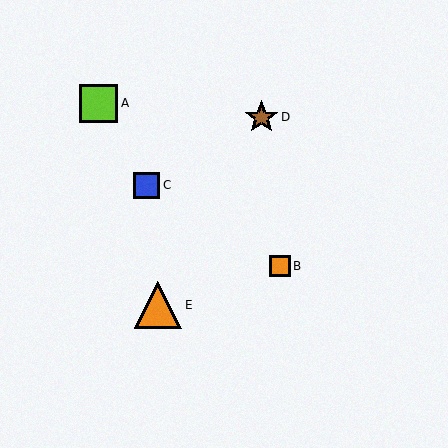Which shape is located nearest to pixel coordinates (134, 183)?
The blue square (labeled C) at (146, 186) is nearest to that location.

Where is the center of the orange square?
The center of the orange square is at (280, 266).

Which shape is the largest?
The orange triangle (labeled E) is the largest.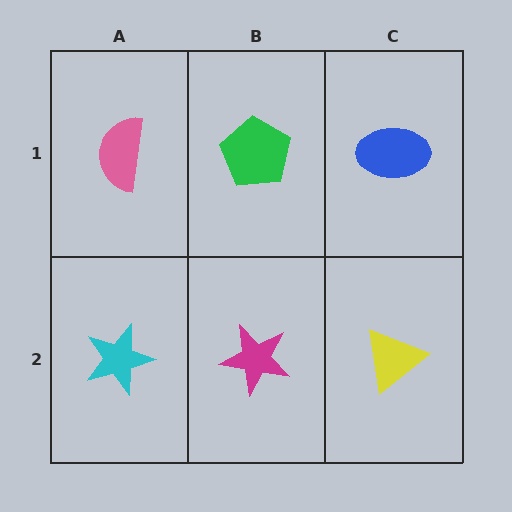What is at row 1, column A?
A pink semicircle.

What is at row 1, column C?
A blue ellipse.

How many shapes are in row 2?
3 shapes.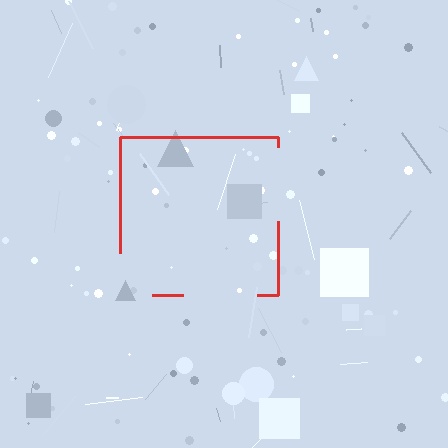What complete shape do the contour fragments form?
The contour fragments form a square.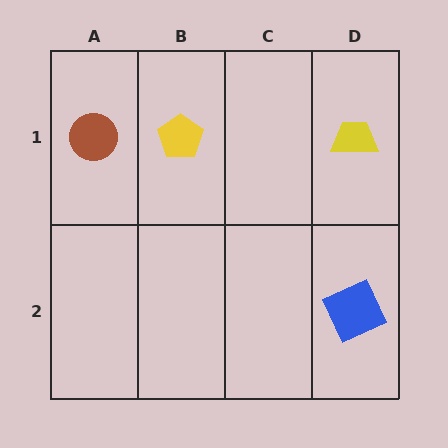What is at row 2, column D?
A blue square.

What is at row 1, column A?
A brown circle.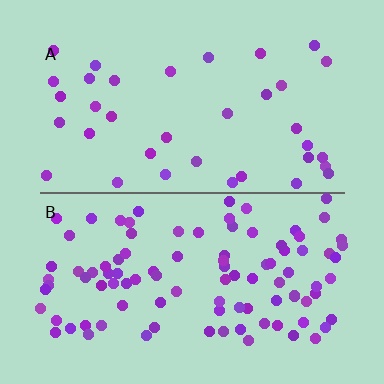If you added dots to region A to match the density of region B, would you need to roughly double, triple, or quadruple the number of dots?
Approximately triple.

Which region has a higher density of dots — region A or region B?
B (the bottom).